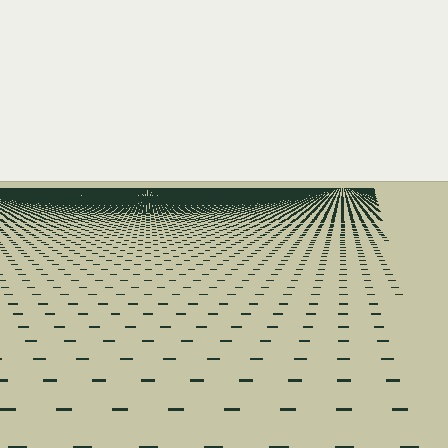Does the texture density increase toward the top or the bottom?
Density increases toward the top.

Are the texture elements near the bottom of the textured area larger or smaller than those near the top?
Larger. Near the bottom, elements are closer to the viewer and appear at a bigger on-screen size.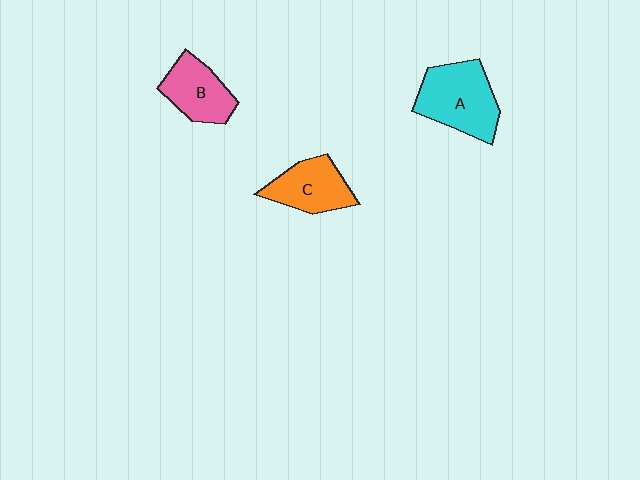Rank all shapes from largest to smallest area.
From largest to smallest: A (cyan), C (orange), B (pink).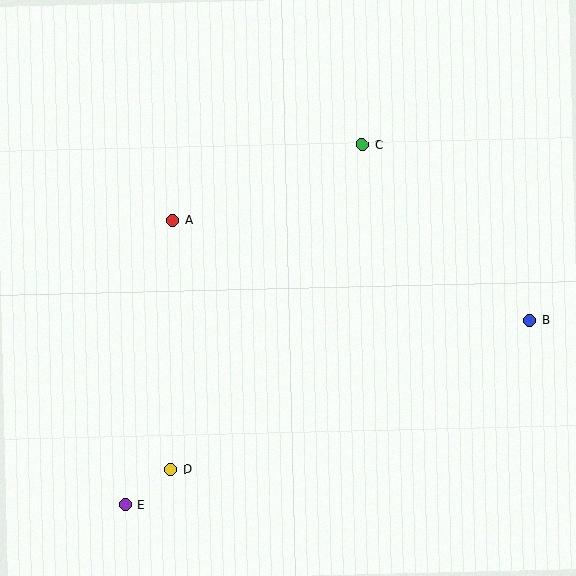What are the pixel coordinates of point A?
Point A is at (173, 221).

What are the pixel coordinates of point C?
Point C is at (362, 145).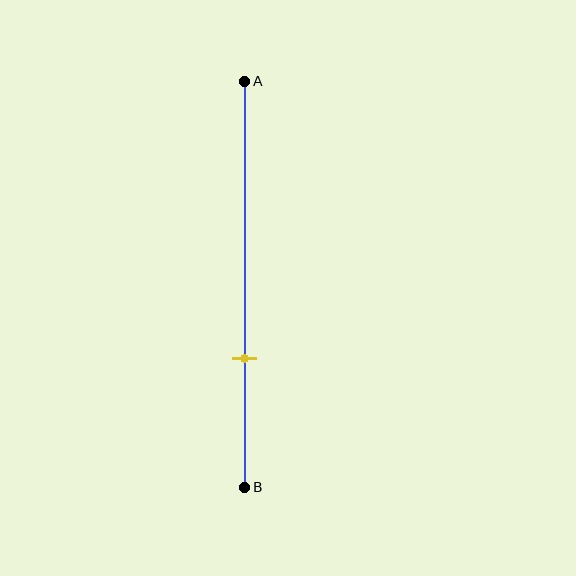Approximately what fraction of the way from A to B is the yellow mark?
The yellow mark is approximately 70% of the way from A to B.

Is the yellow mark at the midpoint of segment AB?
No, the mark is at about 70% from A, not at the 50% midpoint.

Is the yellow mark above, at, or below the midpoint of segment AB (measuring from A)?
The yellow mark is below the midpoint of segment AB.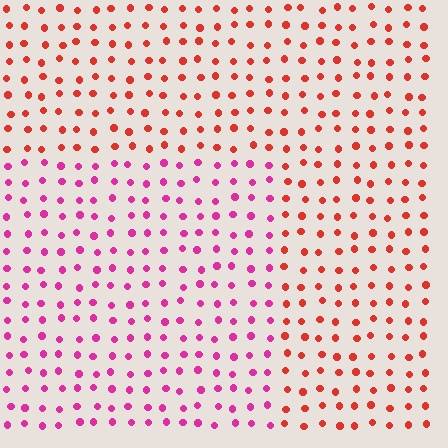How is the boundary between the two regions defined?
The boundary is defined purely by a slight shift in hue (about 43 degrees). Spacing, size, and orientation are identical on both sides.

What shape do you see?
I see a rectangle.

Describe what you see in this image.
The image is filled with small red elements in a uniform arrangement. A rectangle-shaped region is visible where the elements are tinted to a slightly different hue, forming a subtle color boundary.